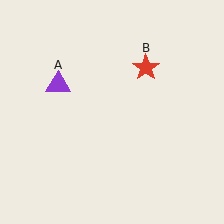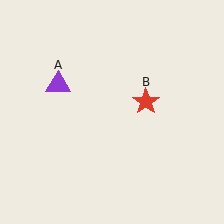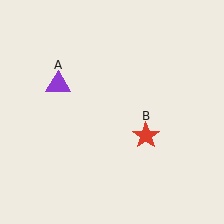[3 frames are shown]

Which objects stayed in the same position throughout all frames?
Purple triangle (object A) remained stationary.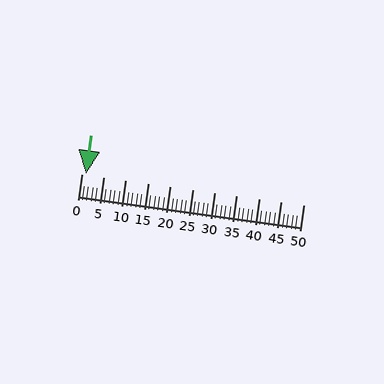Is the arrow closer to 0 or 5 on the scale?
The arrow is closer to 0.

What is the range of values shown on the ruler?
The ruler shows values from 0 to 50.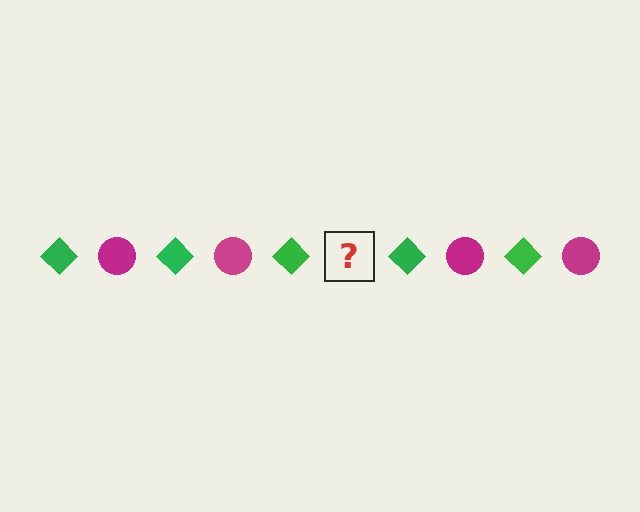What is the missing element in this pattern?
The missing element is a magenta circle.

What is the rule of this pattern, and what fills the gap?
The rule is that the pattern alternates between green diamond and magenta circle. The gap should be filled with a magenta circle.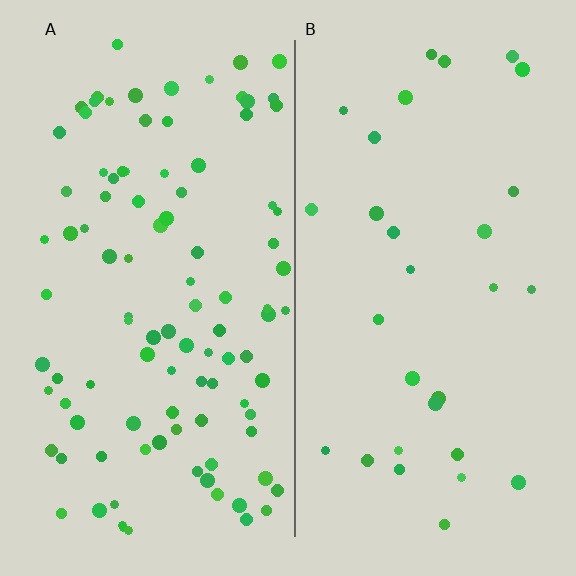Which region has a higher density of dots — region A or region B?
A (the left).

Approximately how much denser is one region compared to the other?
Approximately 3.4× — region A over region B.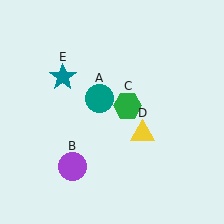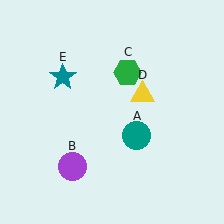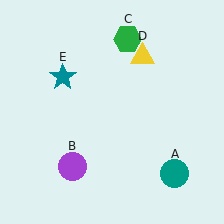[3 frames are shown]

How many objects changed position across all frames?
3 objects changed position: teal circle (object A), green hexagon (object C), yellow triangle (object D).